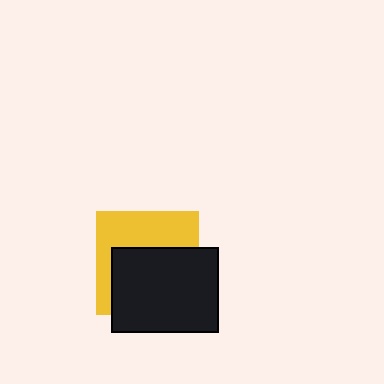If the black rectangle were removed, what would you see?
You would see the complete yellow square.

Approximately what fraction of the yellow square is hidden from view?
Roughly 55% of the yellow square is hidden behind the black rectangle.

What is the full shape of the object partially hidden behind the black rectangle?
The partially hidden object is a yellow square.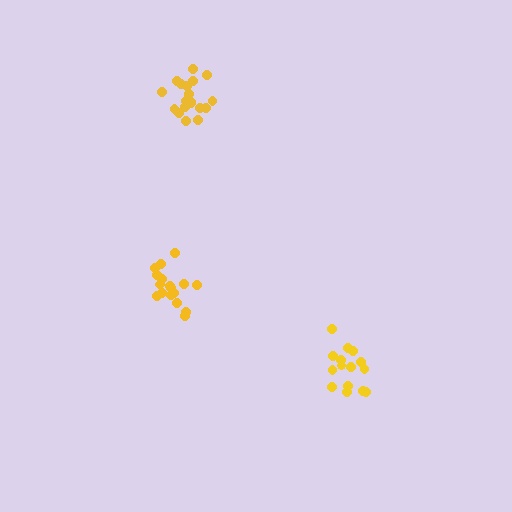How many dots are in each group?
Group 1: 17 dots, Group 2: 19 dots, Group 3: 15 dots (51 total).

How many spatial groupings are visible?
There are 3 spatial groupings.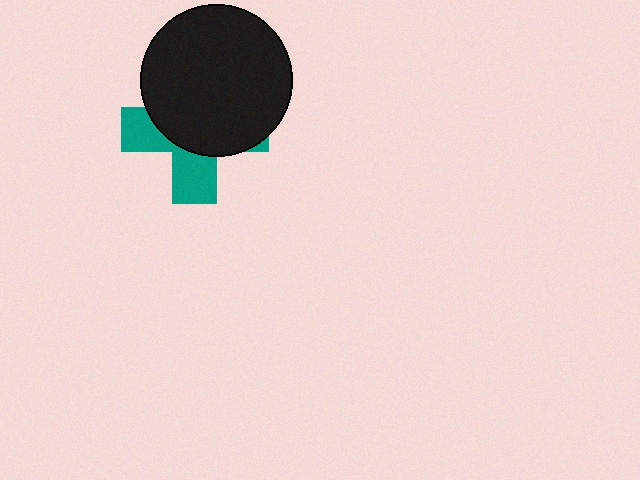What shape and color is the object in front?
The object in front is a black circle.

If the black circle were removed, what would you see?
You would see the complete teal cross.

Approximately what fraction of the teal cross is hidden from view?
Roughly 63% of the teal cross is hidden behind the black circle.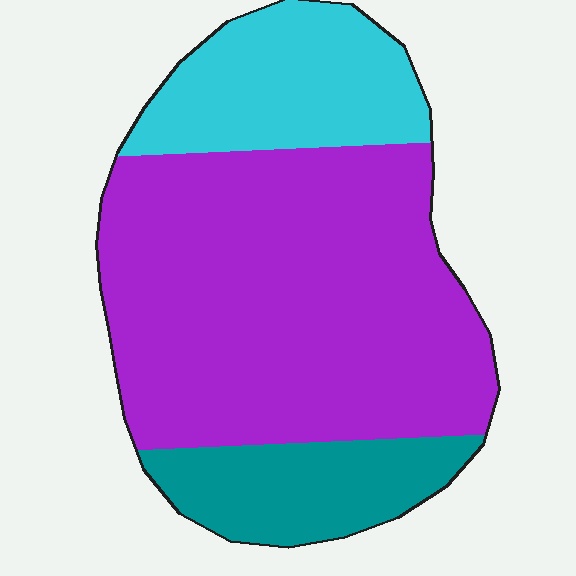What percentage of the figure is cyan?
Cyan takes up about one fifth (1/5) of the figure.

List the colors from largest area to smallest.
From largest to smallest: purple, cyan, teal.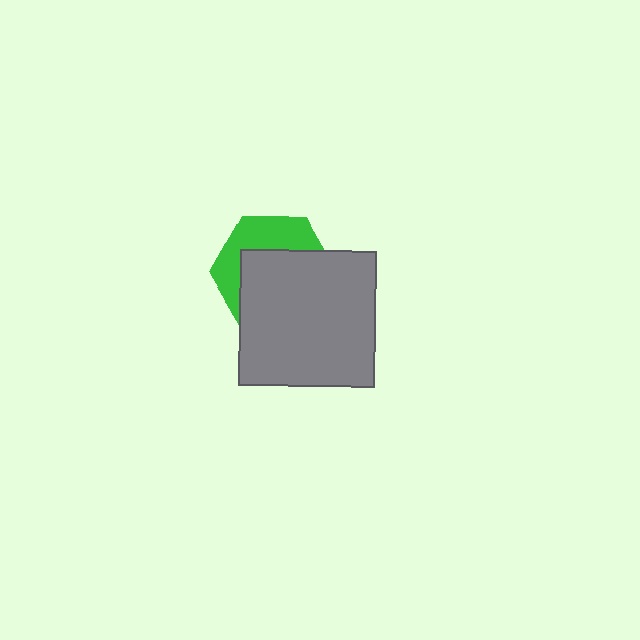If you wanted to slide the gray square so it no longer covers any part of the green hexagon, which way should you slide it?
Slide it down — that is the most direct way to separate the two shapes.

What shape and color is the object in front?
The object in front is a gray square.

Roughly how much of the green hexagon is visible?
A small part of it is visible (roughly 38%).